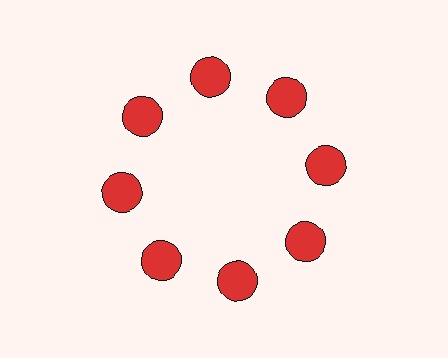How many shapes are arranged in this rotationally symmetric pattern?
There are 8 shapes, arranged in 8 groups of 1.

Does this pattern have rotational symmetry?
Yes, this pattern has 8-fold rotational symmetry. It looks the same after rotating 45 degrees around the center.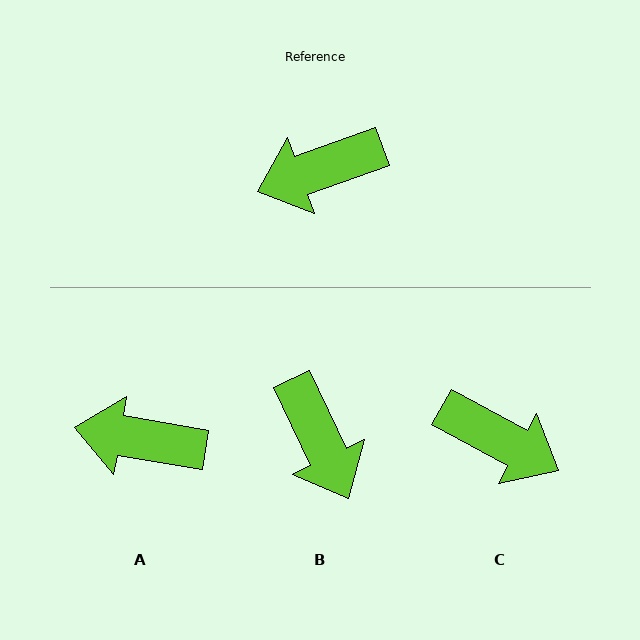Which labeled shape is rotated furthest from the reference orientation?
C, about 132 degrees away.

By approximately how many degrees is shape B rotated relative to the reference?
Approximately 96 degrees counter-clockwise.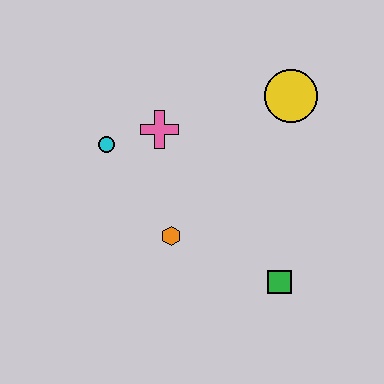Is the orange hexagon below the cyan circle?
Yes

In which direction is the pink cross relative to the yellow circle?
The pink cross is to the left of the yellow circle.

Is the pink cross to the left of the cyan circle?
No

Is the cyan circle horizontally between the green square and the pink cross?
No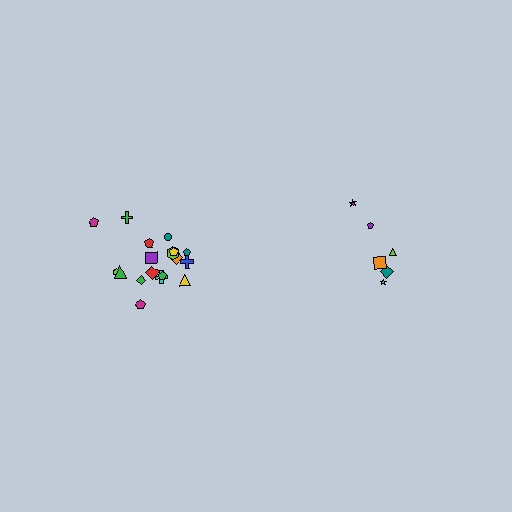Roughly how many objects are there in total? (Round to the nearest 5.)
Roughly 25 objects in total.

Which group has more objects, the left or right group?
The left group.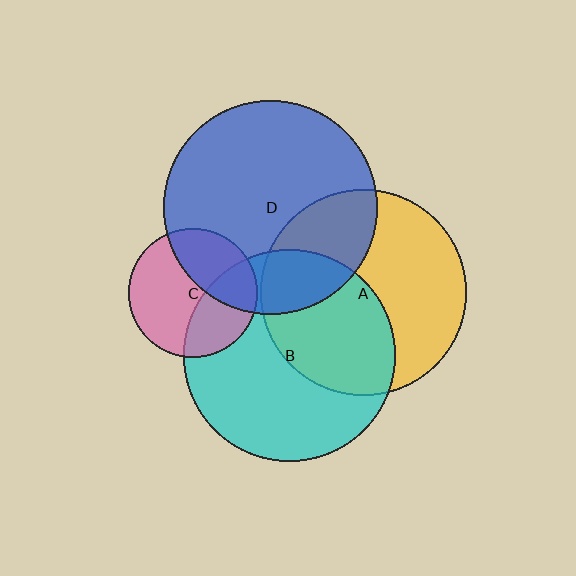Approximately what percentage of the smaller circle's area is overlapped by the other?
Approximately 20%.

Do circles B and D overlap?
Yes.